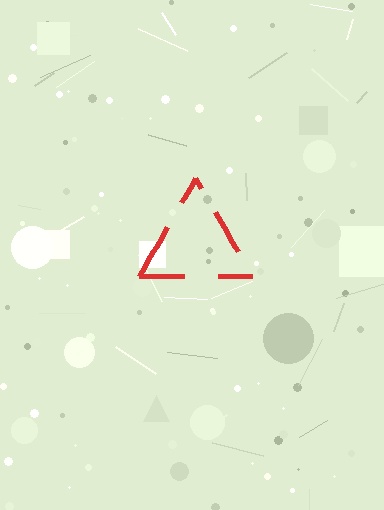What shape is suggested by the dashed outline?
The dashed outline suggests a triangle.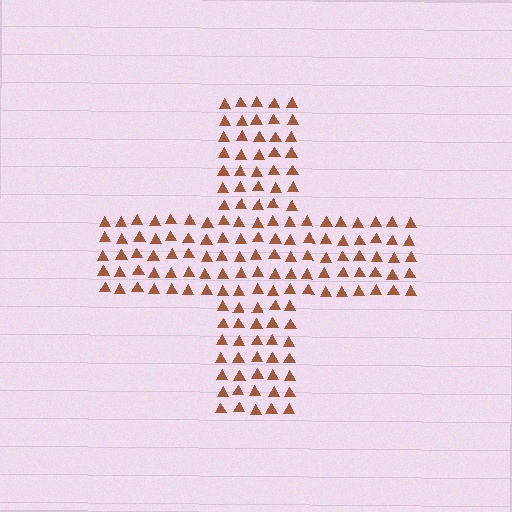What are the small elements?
The small elements are triangles.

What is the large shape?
The large shape is a cross.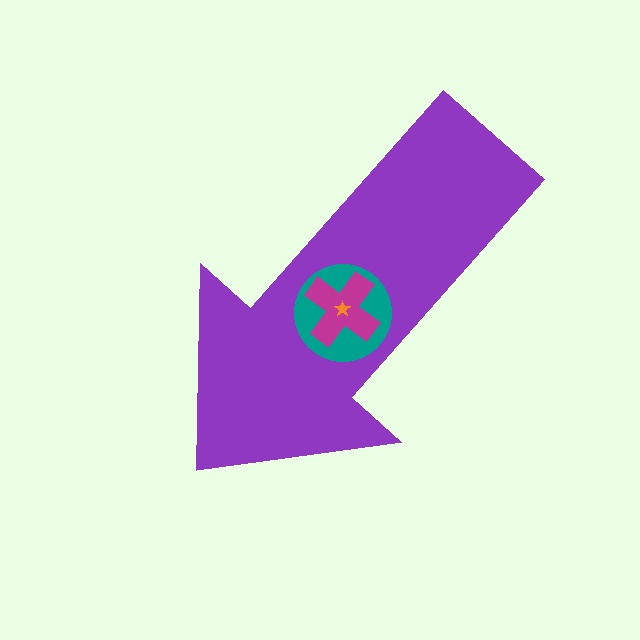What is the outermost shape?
The purple arrow.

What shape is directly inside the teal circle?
The magenta cross.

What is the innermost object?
The orange star.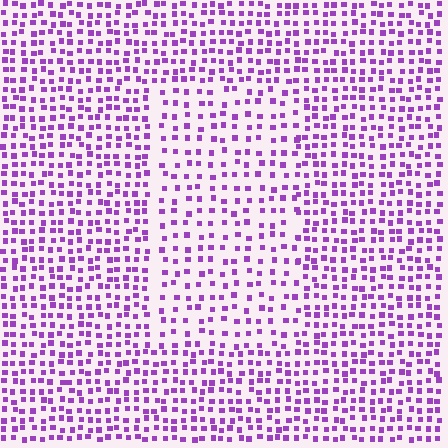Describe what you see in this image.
The image contains small purple elements arranged at two different densities. A rectangle-shaped region is visible where the elements are less densely packed than the surrounding area.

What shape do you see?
I see a rectangle.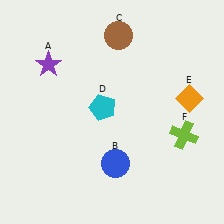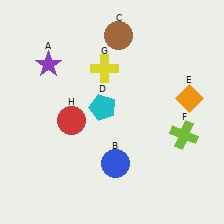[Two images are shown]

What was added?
A yellow cross (G), a red circle (H) were added in Image 2.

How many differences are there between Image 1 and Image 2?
There are 2 differences between the two images.